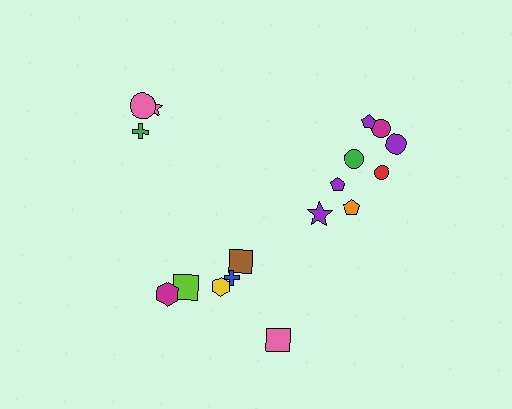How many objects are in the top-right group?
There are 8 objects.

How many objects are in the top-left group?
There are 3 objects.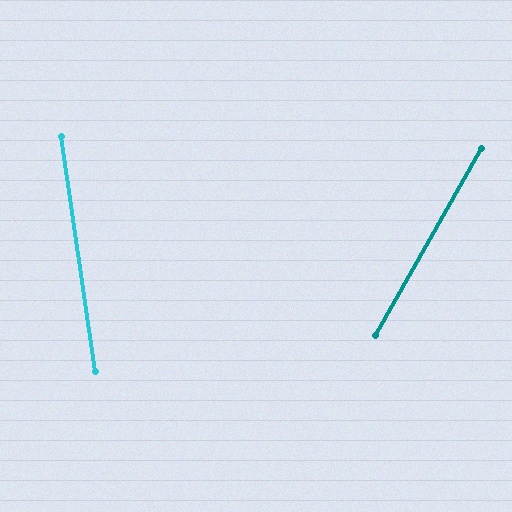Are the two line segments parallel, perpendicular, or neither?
Neither parallel nor perpendicular — they differ by about 38°.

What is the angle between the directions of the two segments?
Approximately 38 degrees.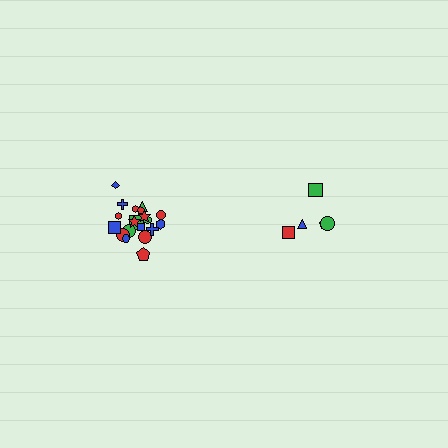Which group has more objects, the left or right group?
The left group.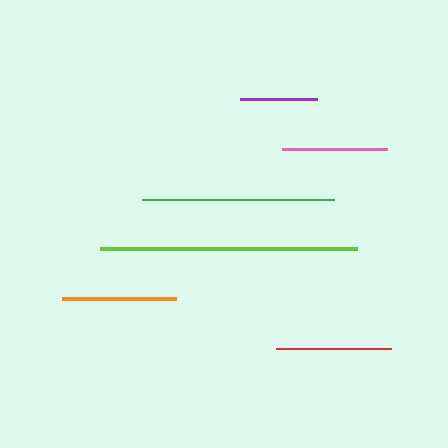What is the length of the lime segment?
The lime segment is approximately 257 pixels long.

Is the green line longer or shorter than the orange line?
The green line is longer than the orange line.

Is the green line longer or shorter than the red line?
The green line is longer than the red line.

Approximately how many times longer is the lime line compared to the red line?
The lime line is approximately 2.2 times the length of the red line.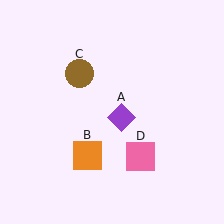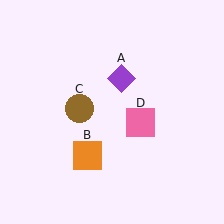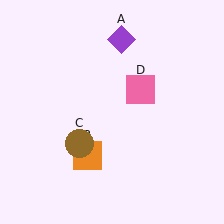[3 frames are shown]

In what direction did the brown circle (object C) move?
The brown circle (object C) moved down.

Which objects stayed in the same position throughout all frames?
Orange square (object B) remained stationary.